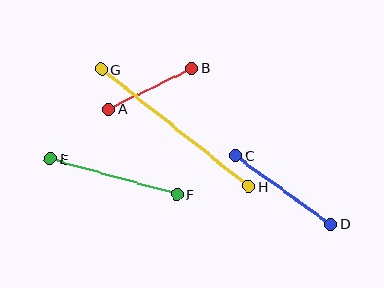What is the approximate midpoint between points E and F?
The midpoint is at approximately (113, 177) pixels.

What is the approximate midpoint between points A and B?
The midpoint is at approximately (150, 89) pixels.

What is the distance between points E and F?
The distance is approximately 131 pixels.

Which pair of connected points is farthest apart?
Points G and H are farthest apart.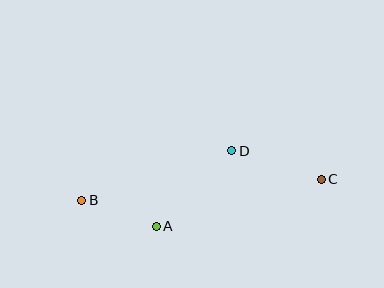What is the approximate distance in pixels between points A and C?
The distance between A and C is approximately 172 pixels.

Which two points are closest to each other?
Points A and B are closest to each other.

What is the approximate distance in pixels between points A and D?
The distance between A and D is approximately 106 pixels.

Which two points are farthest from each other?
Points B and C are farthest from each other.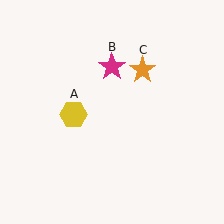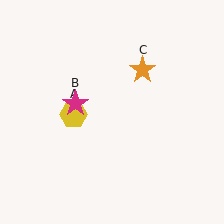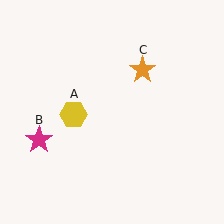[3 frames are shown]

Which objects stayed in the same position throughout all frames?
Yellow hexagon (object A) and orange star (object C) remained stationary.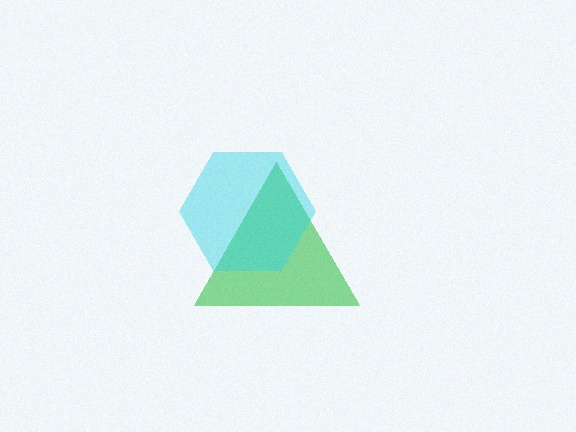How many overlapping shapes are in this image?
There are 2 overlapping shapes in the image.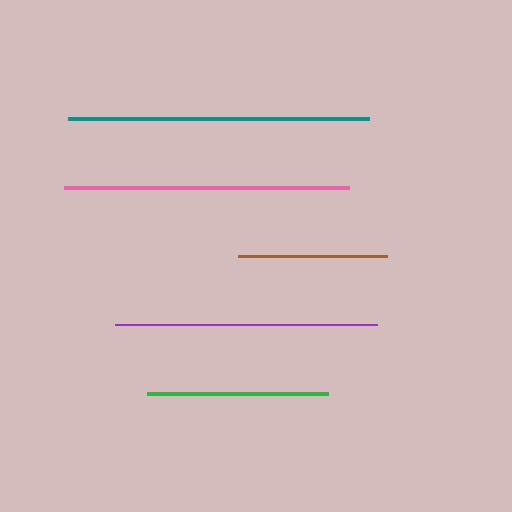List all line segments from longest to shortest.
From longest to shortest: teal, pink, purple, green, brown.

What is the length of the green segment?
The green segment is approximately 181 pixels long.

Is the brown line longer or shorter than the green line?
The green line is longer than the brown line.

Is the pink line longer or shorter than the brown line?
The pink line is longer than the brown line.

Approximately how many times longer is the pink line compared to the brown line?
The pink line is approximately 1.9 times the length of the brown line.